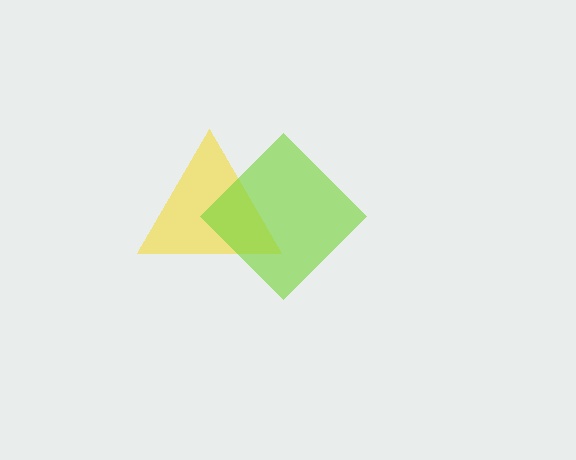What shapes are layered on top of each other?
The layered shapes are: a yellow triangle, a lime diamond.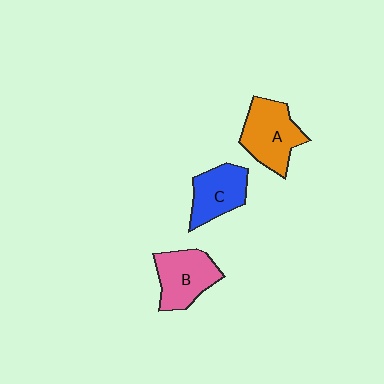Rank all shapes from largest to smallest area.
From largest to smallest: A (orange), B (pink), C (blue).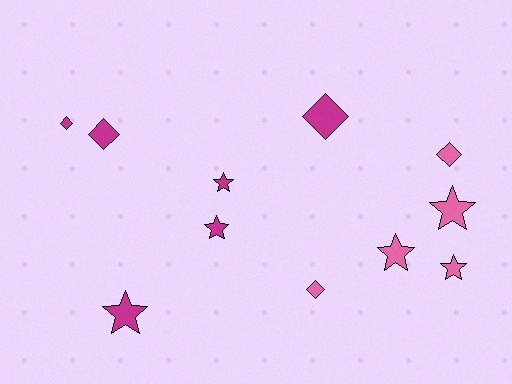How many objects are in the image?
There are 11 objects.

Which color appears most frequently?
Magenta, with 6 objects.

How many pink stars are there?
There are 3 pink stars.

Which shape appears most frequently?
Star, with 6 objects.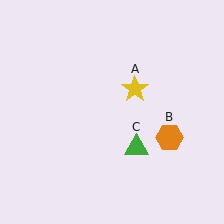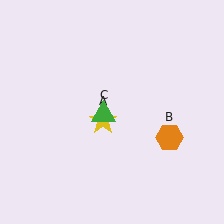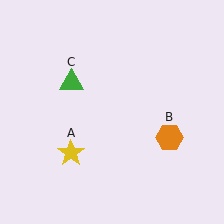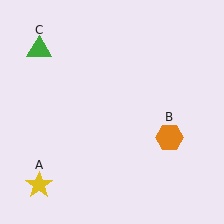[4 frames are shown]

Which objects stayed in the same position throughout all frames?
Orange hexagon (object B) remained stationary.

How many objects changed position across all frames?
2 objects changed position: yellow star (object A), green triangle (object C).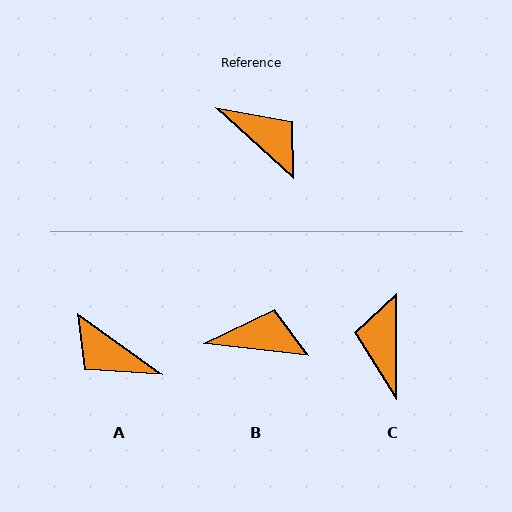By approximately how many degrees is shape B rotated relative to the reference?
Approximately 35 degrees counter-clockwise.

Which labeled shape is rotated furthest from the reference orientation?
A, about 174 degrees away.